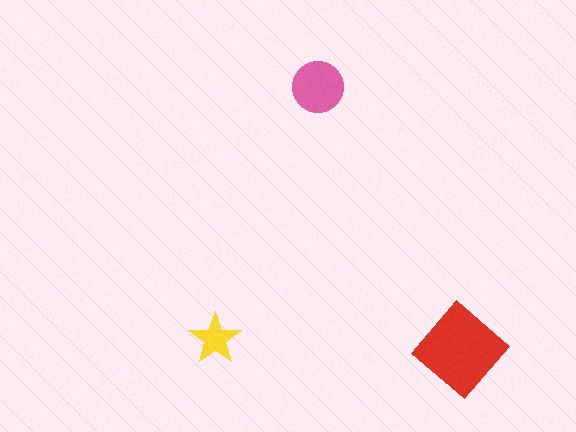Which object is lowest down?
The red diamond is bottommost.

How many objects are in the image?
There are 3 objects in the image.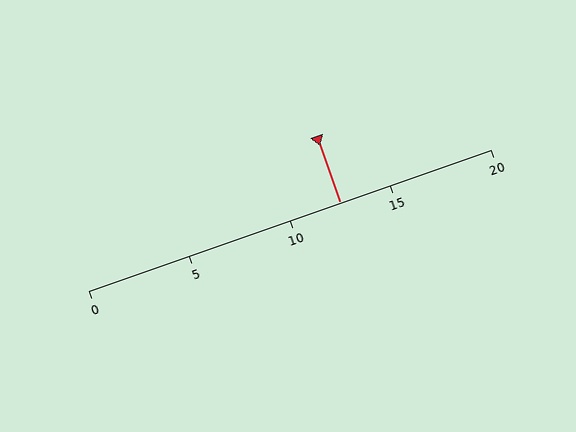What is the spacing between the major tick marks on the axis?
The major ticks are spaced 5 apart.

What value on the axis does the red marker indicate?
The marker indicates approximately 12.5.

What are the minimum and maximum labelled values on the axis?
The axis runs from 0 to 20.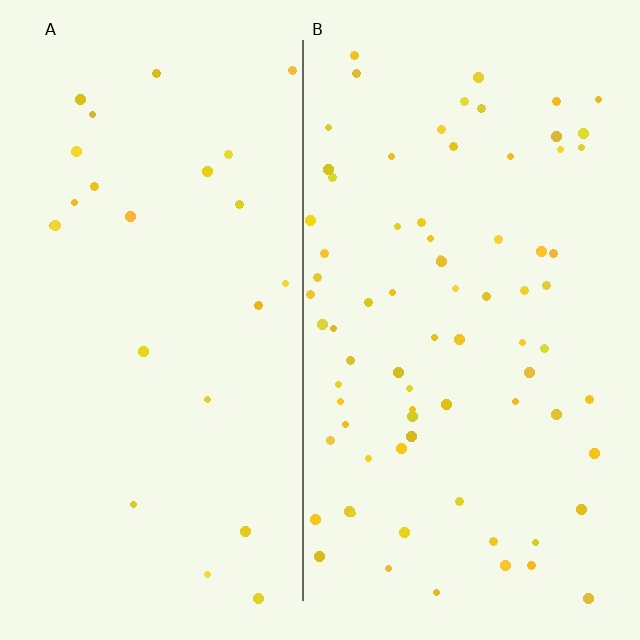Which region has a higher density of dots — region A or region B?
B (the right).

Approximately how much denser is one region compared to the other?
Approximately 3.1× — region B over region A.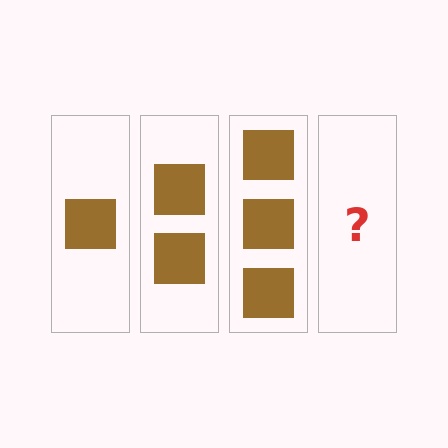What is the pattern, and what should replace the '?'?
The pattern is that each step adds one more square. The '?' should be 4 squares.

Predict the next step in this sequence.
The next step is 4 squares.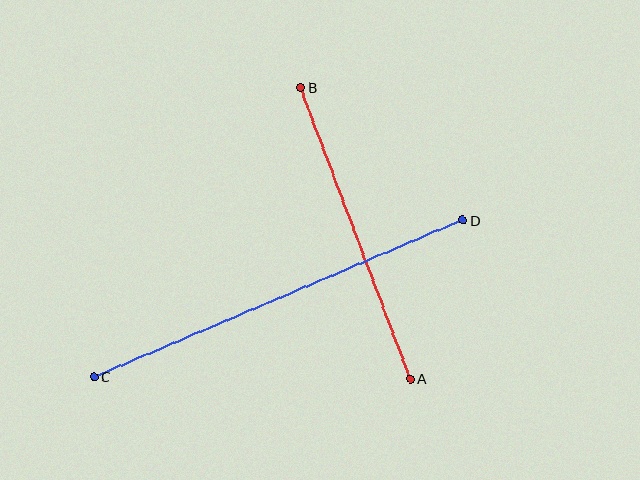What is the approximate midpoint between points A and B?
The midpoint is at approximately (355, 233) pixels.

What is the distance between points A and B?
The distance is approximately 311 pixels.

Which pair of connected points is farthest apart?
Points C and D are farthest apart.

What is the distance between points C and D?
The distance is approximately 401 pixels.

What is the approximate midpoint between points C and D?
The midpoint is at approximately (278, 299) pixels.